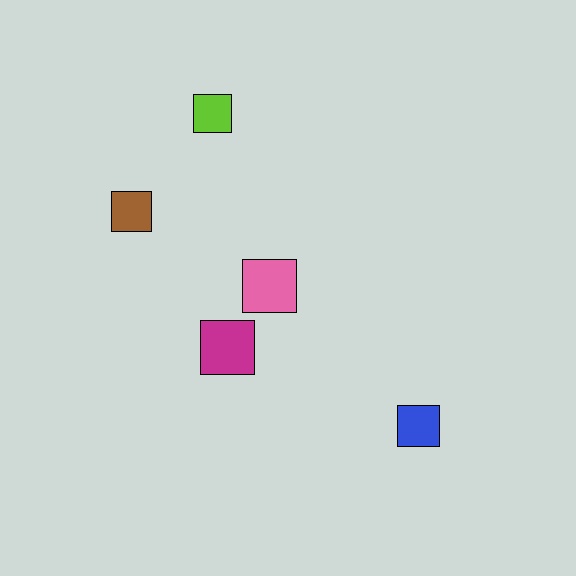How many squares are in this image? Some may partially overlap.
There are 5 squares.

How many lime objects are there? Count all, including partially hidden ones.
There is 1 lime object.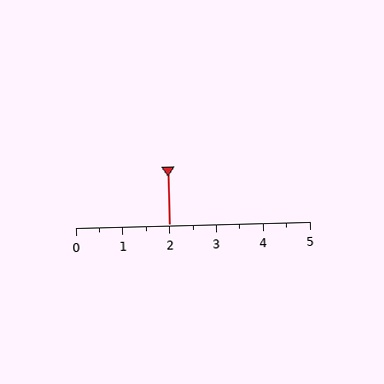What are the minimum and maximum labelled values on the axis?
The axis runs from 0 to 5.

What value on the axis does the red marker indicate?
The marker indicates approximately 2.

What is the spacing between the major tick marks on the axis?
The major ticks are spaced 1 apart.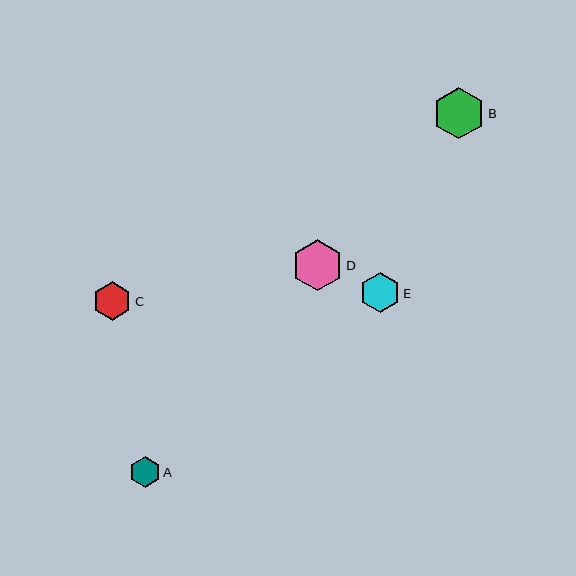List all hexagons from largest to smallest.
From largest to smallest: B, D, E, C, A.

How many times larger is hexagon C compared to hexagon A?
Hexagon C is approximately 1.3 times the size of hexagon A.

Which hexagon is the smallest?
Hexagon A is the smallest with a size of approximately 31 pixels.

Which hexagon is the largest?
Hexagon B is the largest with a size of approximately 51 pixels.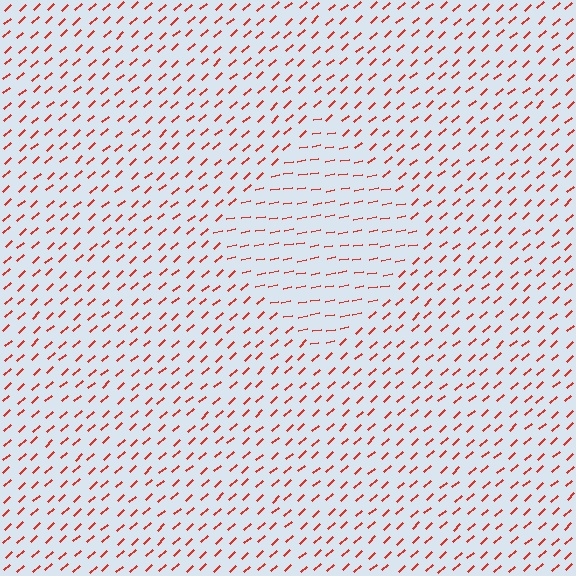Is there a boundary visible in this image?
Yes, there is a texture boundary formed by a change in line orientation.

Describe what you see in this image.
The image is filled with small red line segments. A diamond region in the image has lines oriented differently from the surrounding lines, creating a visible texture boundary.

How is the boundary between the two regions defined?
The boundary is defined purely by a change in line orientation (approximately 31 degrees difference). All lines are the same color and thickness.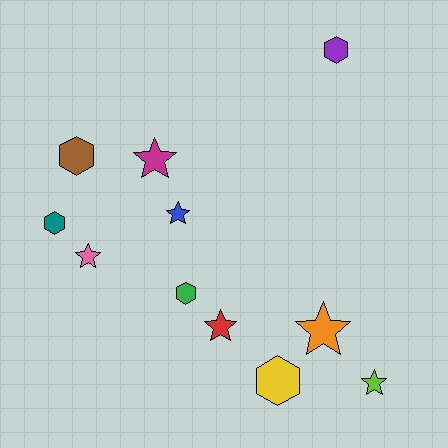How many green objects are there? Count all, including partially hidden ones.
There is 1 green object.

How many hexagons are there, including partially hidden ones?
There are 5 hexagons.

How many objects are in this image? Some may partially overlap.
There are 11 objects.